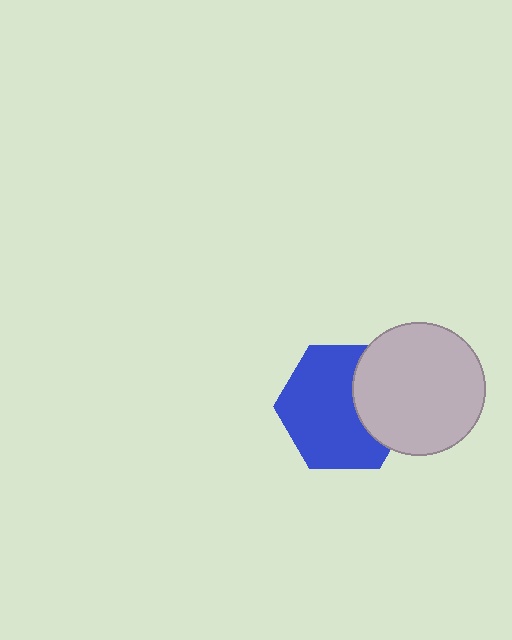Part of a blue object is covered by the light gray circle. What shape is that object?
It is a hexagon.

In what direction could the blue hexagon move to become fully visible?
The blue hexagon could move left. That would shift it out from behind the light gray circle entirely.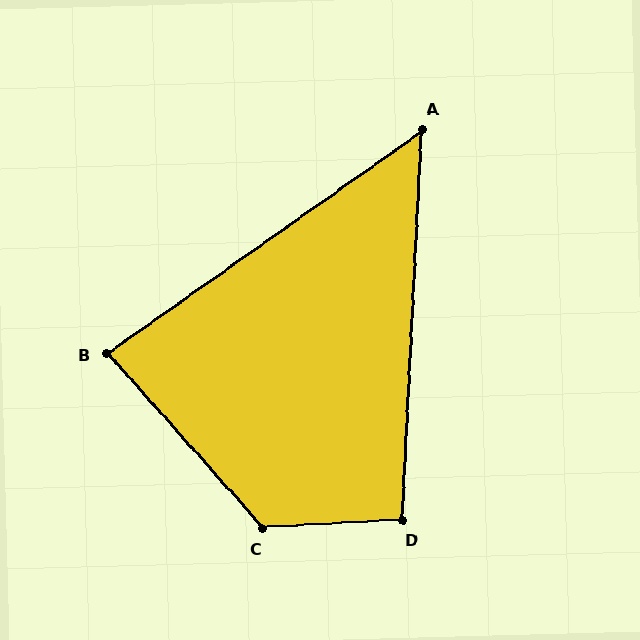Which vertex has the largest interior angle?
C, at approximately 128 degrees.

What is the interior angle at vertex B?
Approximately 84 degrees (acute).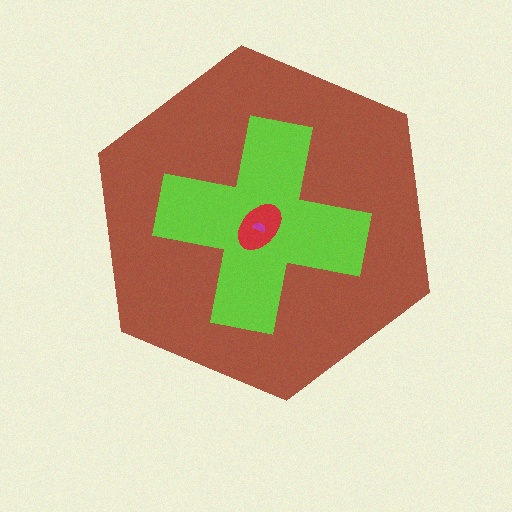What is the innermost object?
The magenta semicircle.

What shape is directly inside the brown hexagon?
The lime cross.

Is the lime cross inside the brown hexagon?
Yes.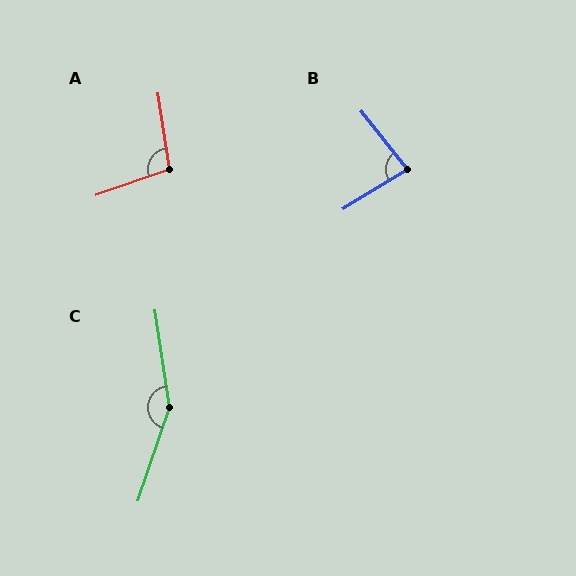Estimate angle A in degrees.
Approximately 101 degrees.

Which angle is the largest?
C, at approximately 153 degrees.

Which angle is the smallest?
B, at approximately 83 degrees.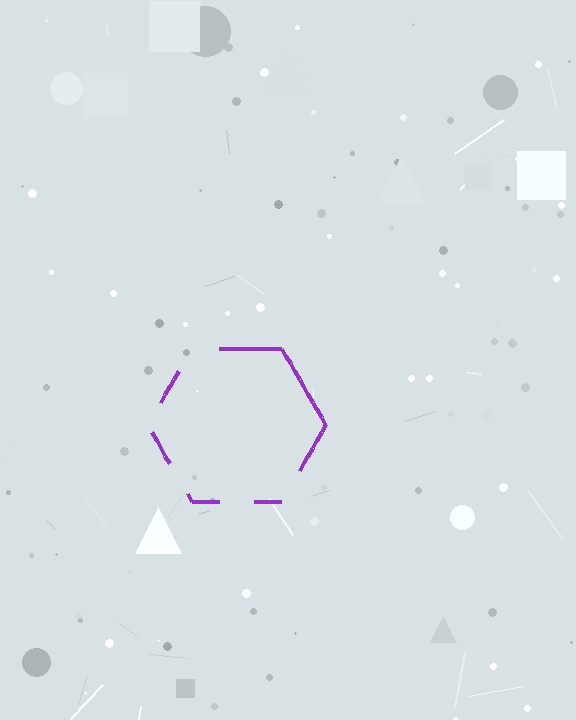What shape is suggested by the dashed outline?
The dashed outline suggests a hexagon.